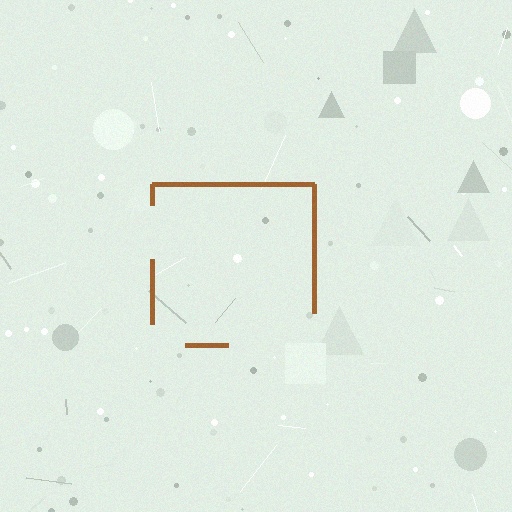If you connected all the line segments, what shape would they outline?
They would outline a square.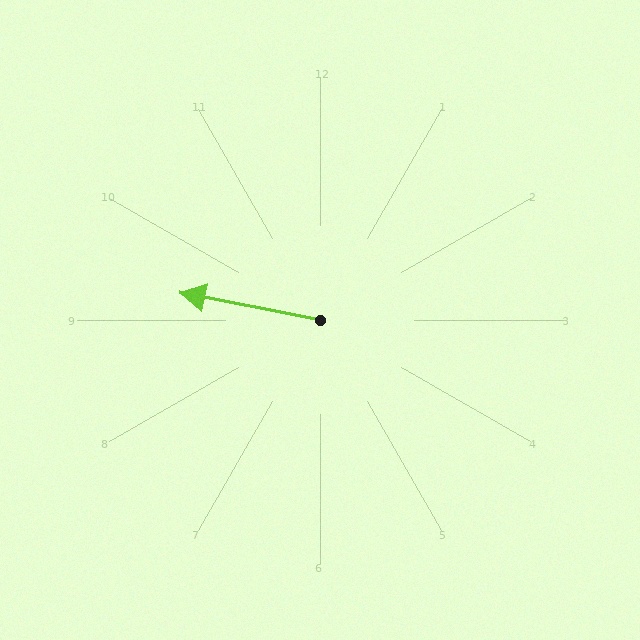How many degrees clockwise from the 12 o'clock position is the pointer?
Approximately 281 degrees.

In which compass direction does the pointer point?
West.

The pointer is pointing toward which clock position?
Roughly 9 o'clock.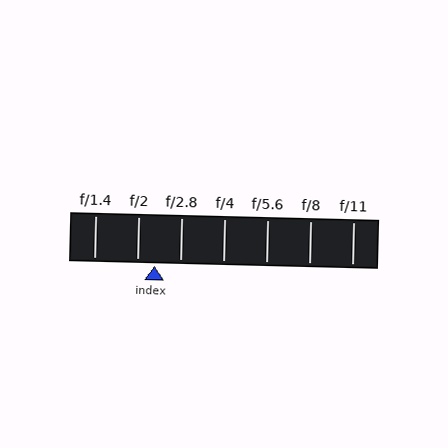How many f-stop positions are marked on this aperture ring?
There are 7 f-stop positions marked.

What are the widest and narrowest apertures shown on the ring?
The widest aperture shown is f/1.4 and the narrowest is f/11.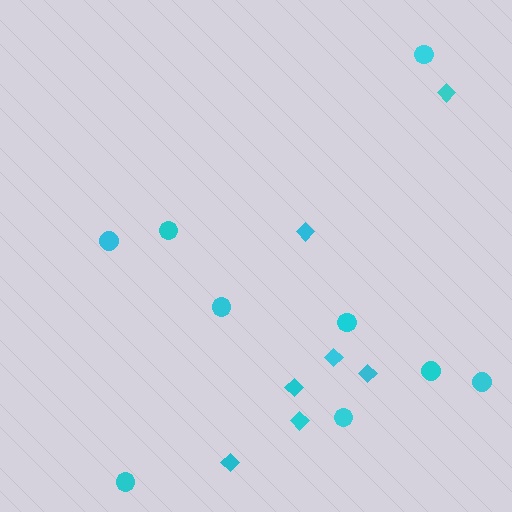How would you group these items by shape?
There are 2 groups: one group of diamonds (7) and one group of circles (9).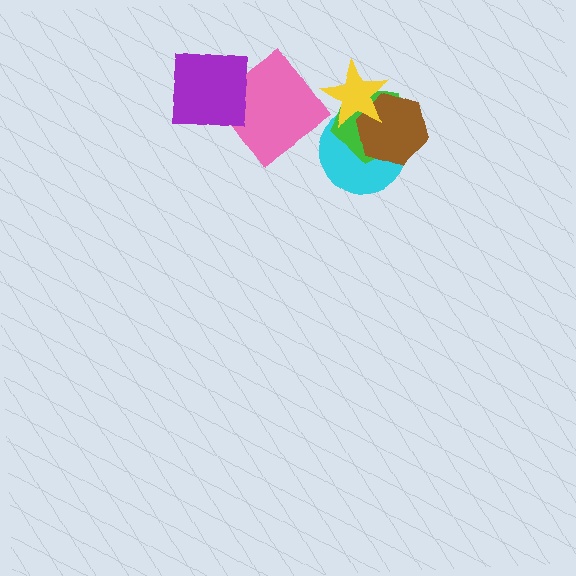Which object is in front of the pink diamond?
The purple square is in front of the pink diamond.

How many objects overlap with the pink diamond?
1 object overlaps with the pink diamond.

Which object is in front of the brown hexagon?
The yellow star is in front of the brown hexagon.